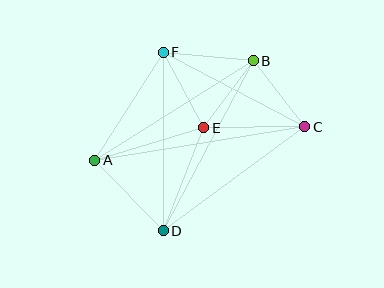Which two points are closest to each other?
Points B and E are closest to each other.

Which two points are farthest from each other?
Points A and C are farthest from each other.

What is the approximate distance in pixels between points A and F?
The distance between A and F is approximately 128 pixels.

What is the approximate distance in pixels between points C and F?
The distance between C and F is approximately 160 pixels.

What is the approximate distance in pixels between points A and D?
The distance between A and D is approximately 98 pixels.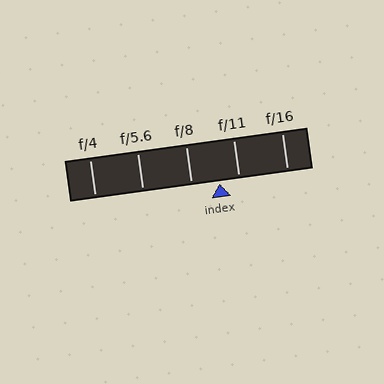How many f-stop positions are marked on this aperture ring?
There are 5 f-stop positions marked.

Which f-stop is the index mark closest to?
The index mark is closest to f/11.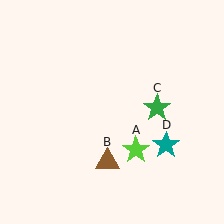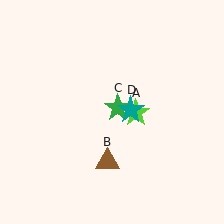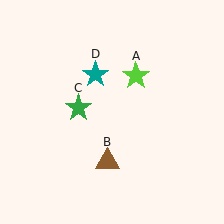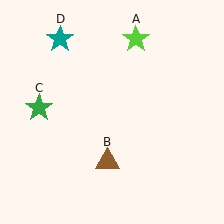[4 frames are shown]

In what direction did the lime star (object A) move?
The lime star (object A) moved up.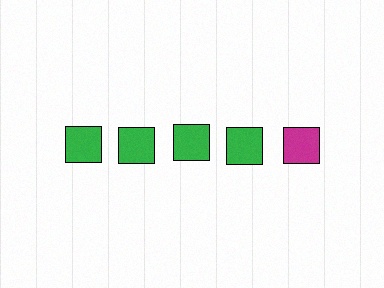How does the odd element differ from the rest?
It has a different color: magenta instead of green.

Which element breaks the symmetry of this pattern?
The magenta square in the top row, rightmost column breaks the symmetry. All other shapes are green squares.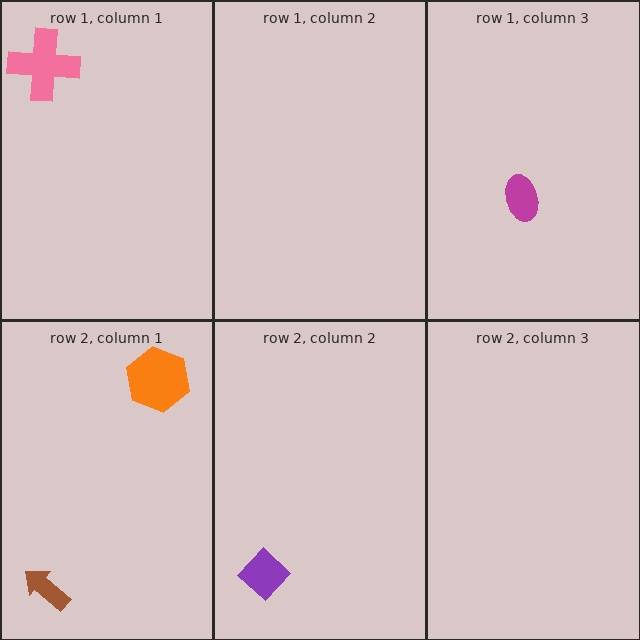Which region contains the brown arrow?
The row 2, column 1 region.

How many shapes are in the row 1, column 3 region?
1.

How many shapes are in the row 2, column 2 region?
1.